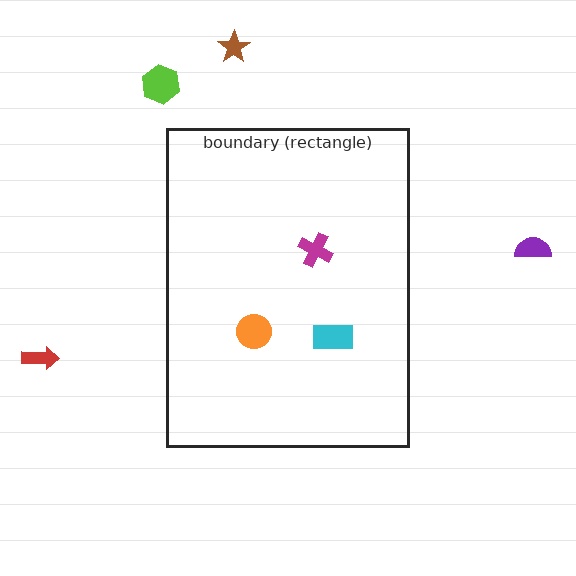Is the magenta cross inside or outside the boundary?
Inside.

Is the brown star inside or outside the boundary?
Outside.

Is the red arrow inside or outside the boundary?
Outside.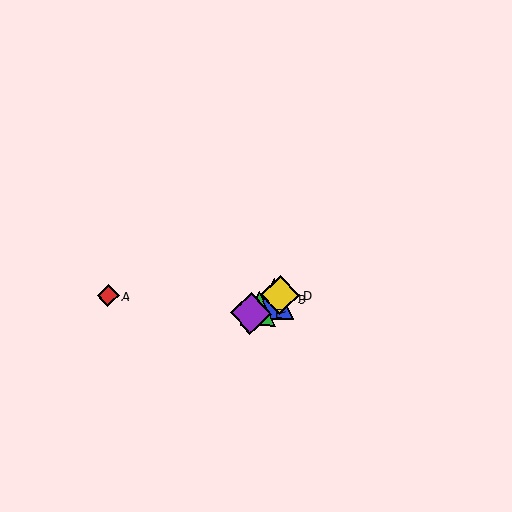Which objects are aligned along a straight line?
Objects B, C, D, E are aligned along a straight line.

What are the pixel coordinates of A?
Object A is at (108, 296).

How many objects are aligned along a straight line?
4 objects (B, C, D, E) are aligned along a straight line.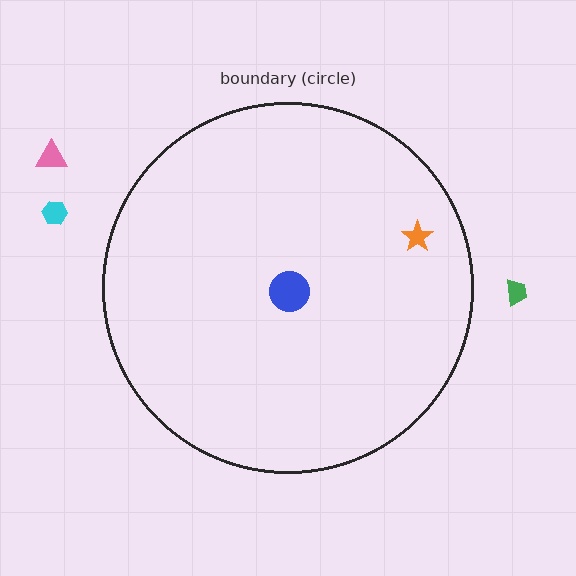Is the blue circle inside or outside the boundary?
Inside.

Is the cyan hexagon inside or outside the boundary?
Outside.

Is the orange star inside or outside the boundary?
Inside.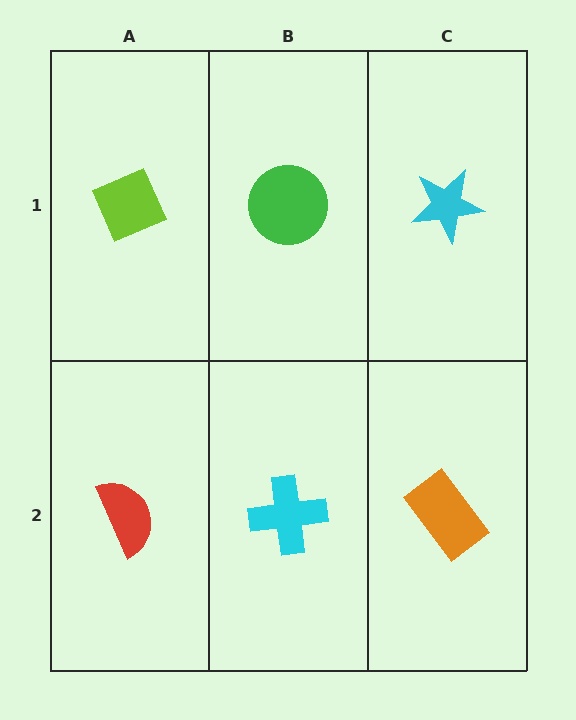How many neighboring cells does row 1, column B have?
3.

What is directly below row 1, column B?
A cyan cross.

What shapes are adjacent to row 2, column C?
A cyan star (row 1, column C), a cyan cross (row 2, column B).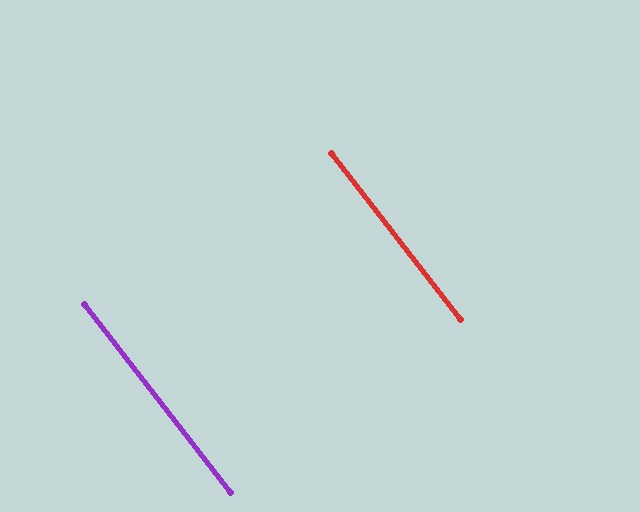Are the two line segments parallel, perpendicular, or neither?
Parallel — their directions differ by only 0.0°.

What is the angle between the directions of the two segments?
Approximately 0 degrees.